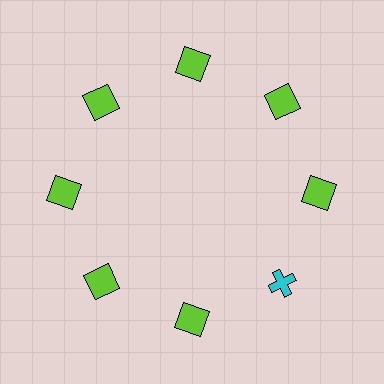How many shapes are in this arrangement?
There are 8 shapes arranged in a ring pattern.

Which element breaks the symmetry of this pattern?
The cyan cross at roughly the 4 o'clock position breaks the symmetry. All other shapes are lime squares.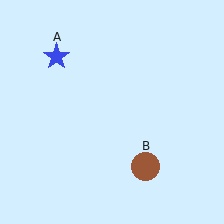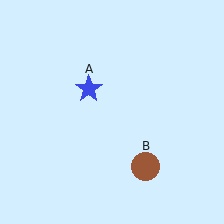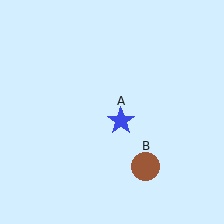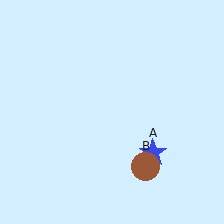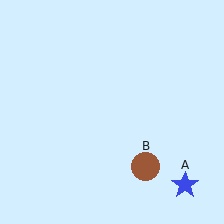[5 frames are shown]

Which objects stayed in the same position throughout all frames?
Brown circle (object B) remained stationary.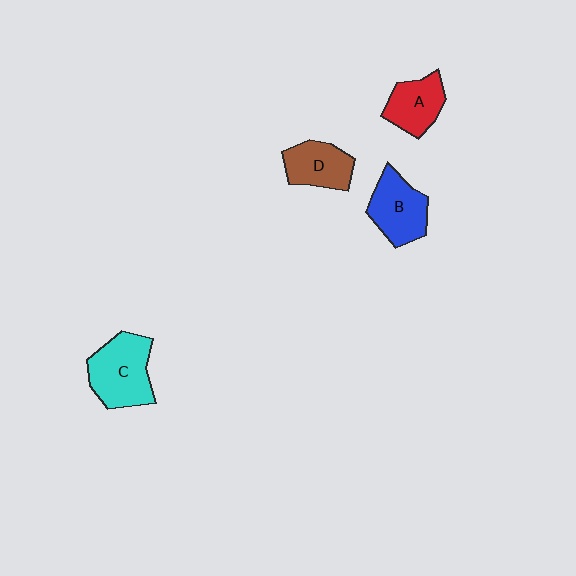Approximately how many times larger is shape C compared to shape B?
Approximately 1.2 times.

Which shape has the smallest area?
Shape A (red).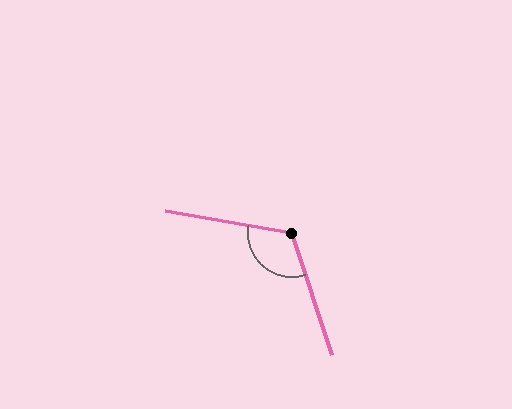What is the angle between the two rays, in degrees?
Approximately 118 degrees.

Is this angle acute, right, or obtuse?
It is obtuse.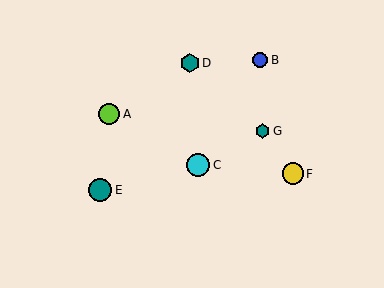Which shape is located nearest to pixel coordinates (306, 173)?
The yellow circle (labeled F) at (293, 174) is nearest to that location.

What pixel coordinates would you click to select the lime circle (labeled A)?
Click at (109, 114) to select the lime circle A.